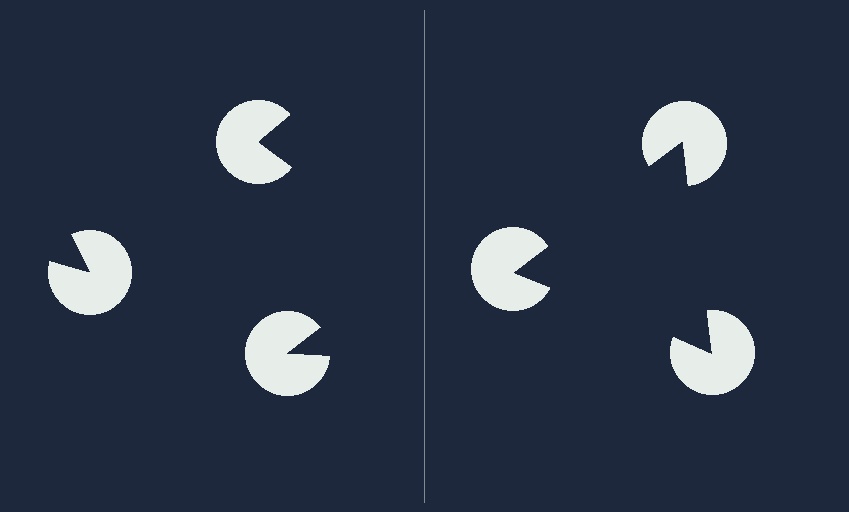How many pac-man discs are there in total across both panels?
6 — 3 on each side.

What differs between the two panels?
The pac-man discs are positioned identically on both sides; only the wedge orientations differ. On the right they align to a triangle; on the left they are misaligned.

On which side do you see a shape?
An illusory triangle appears on the right side. On the left side the wedge cuts are rotated, so no coherent shape forms.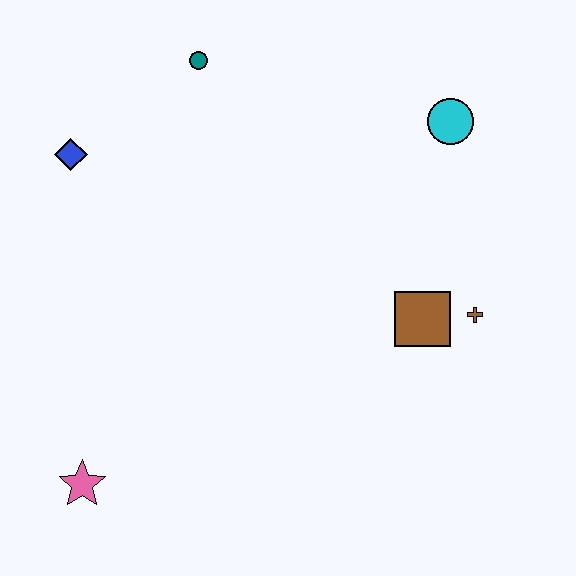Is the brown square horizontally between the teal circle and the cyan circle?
Yes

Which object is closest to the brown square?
The brown cross is closest to the brown square.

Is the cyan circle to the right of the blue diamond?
Yes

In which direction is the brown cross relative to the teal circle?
The brown cross is to the right of the teal circle.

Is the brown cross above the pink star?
Yes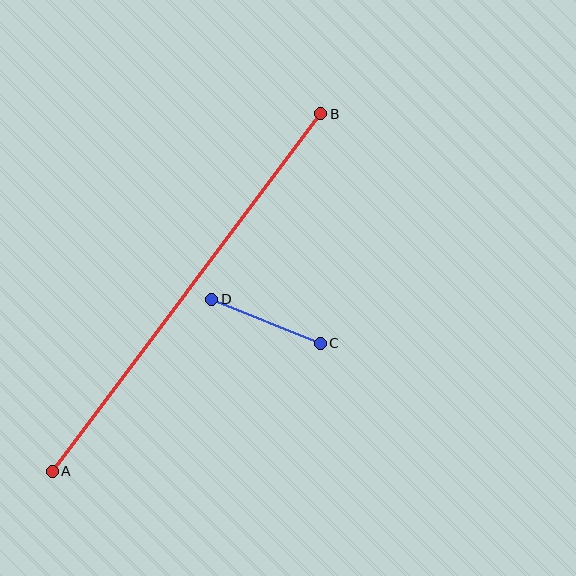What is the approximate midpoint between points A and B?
The midpoint is at approximately (186, 292) pixels.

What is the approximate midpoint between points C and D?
The midpoint is at approximately (266, 321) pixels.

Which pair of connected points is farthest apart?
Points A and B are farthest apart.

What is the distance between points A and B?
The distance is approximately 447 pixels.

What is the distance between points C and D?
The distance is approximately 117 pixels.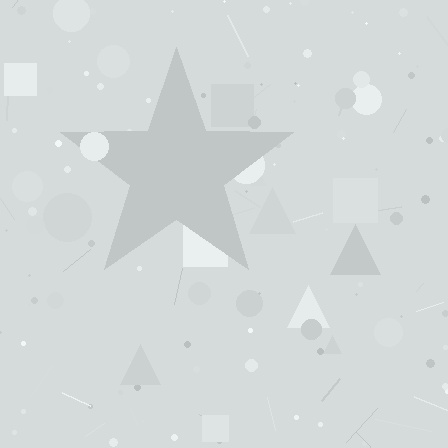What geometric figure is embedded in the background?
A star is embedded in the background.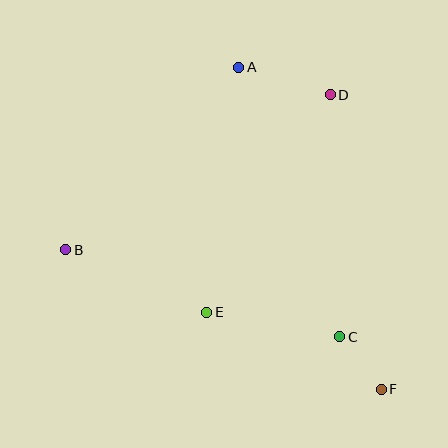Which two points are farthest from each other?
Points A and F are farthest from each other.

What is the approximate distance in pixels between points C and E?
The distance between C and E is approximately 135 pixels.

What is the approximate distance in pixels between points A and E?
The distance between A and E is approximately 247 pixels.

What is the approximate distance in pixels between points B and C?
The distance between B and C is approximately 287 pixels.